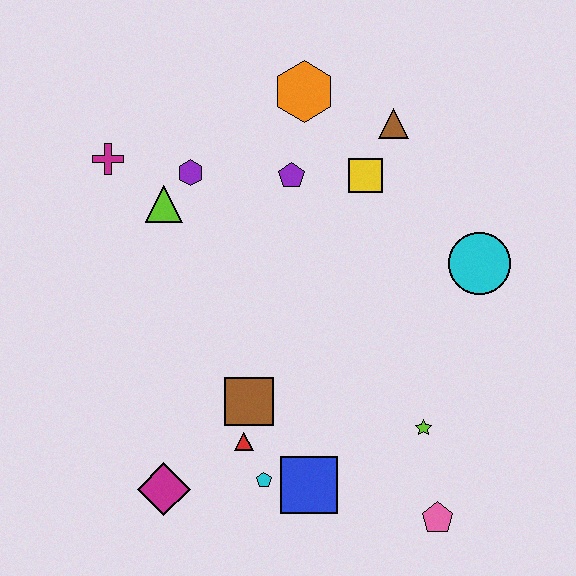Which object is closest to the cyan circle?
The yellow square is closest to the cyan circle.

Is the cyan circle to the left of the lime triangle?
No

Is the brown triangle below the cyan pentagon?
No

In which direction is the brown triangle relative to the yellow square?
The brown triangle is above the yellow square.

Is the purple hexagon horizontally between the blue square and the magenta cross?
Yes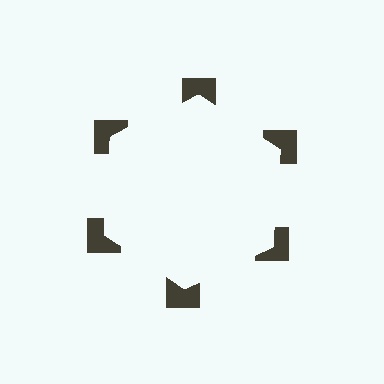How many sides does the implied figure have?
6 sides.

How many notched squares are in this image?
There are 6 — one at each vertex of the illusory hexagon.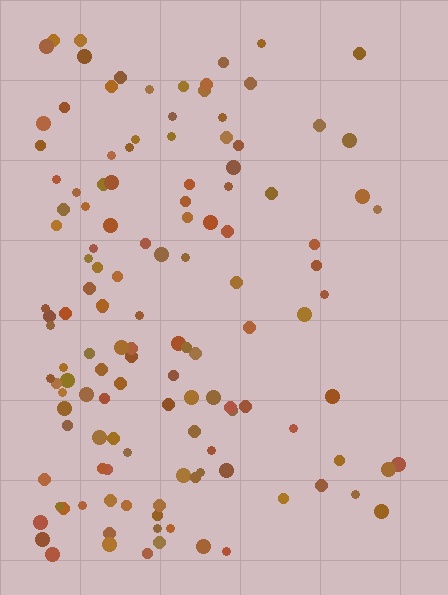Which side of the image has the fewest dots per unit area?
The right.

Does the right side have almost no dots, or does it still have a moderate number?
Still a moderate number, just noticeably fewer than the left.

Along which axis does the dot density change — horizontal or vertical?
Horizontal.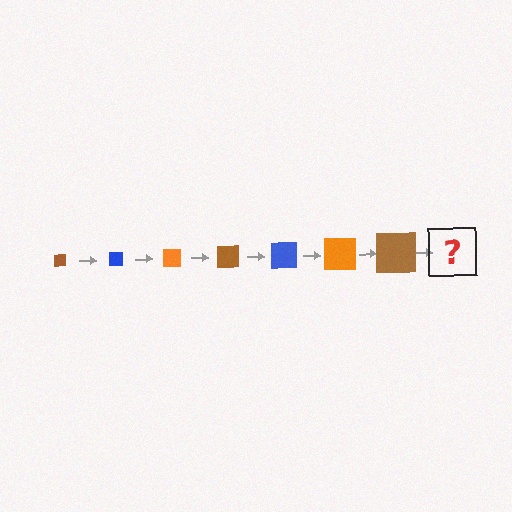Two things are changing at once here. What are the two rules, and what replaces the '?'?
The two rules are that the square grows larger each step and the color cycles through brown, blue, and orange. The '?' should be a blue square, larger than the previous one.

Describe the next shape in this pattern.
It should be a blue square, larger than the previous one.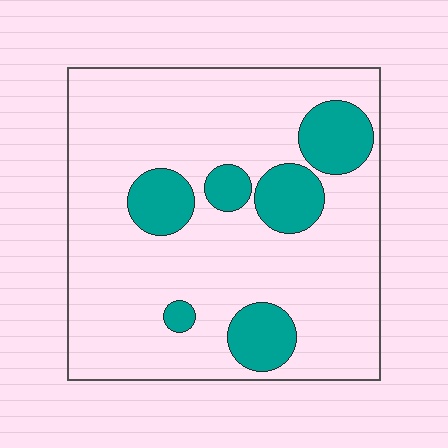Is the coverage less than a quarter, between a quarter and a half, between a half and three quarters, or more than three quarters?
Less than a quarter.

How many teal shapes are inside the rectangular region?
6.